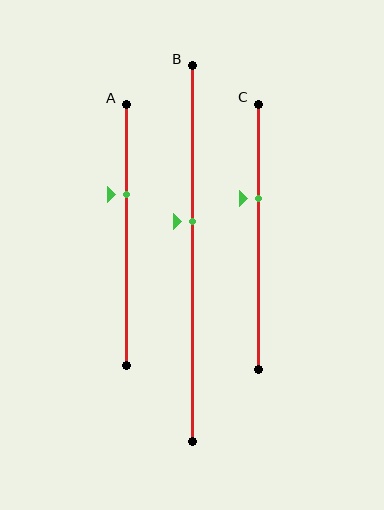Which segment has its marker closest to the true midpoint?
Segment B has its marker closest to the true midpoint.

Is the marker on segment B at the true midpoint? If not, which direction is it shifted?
No, the marker on segment B is shifted upward by about 9% of the segment length.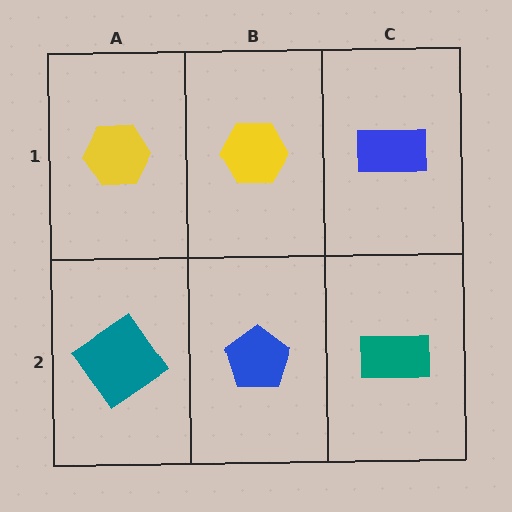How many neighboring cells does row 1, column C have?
2.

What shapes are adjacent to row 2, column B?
A yellow hexagon (row 1, column B), a teal diamond (row 2, column A), a teal rectangle (row 2, column C).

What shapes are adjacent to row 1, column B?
A blue pentagon (row 2, column B), a yellow hexagon (row 1, column A), a blue rectangle (row 1, column C).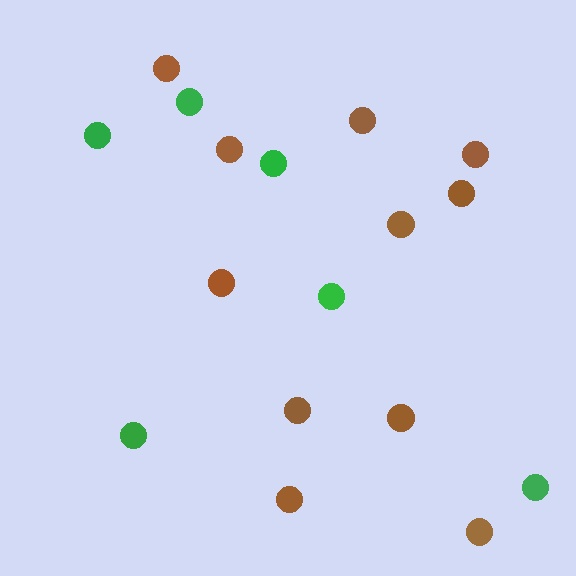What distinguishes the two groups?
There are 2 groups: one group of green circles (6) and one group of brown circles (11).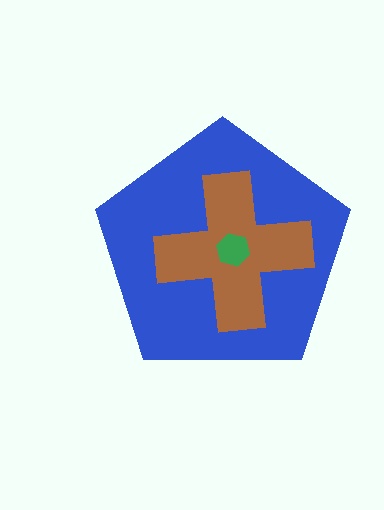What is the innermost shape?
The green hexagon.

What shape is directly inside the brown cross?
The green hexagon.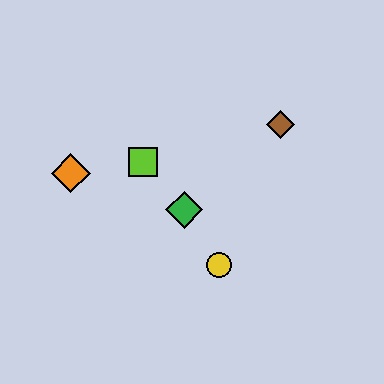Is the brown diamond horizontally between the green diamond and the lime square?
No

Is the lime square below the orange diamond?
No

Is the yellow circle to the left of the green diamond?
No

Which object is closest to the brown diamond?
The green diamond is closest to the brown diamond.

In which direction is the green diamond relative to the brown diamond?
The green diamond is to the left of the brown diamond.